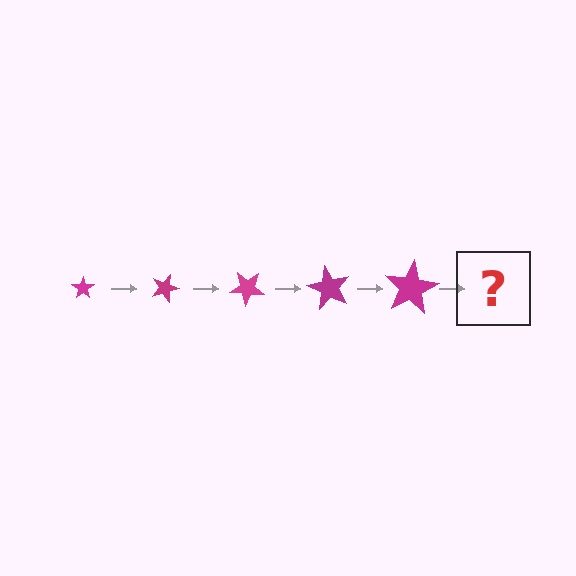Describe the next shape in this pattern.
It should be a star, larger than the previous one and rotated 100 degrees from the start.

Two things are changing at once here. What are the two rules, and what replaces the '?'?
The two rules are that the star grows larger each step and it rotates 20 degrees each step. The '?' should be a star, larger than the previous one and rotated 100 degrees from the start.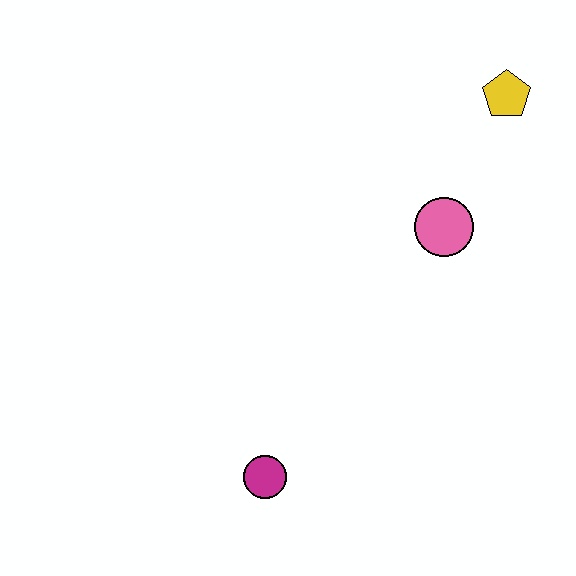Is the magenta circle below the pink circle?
Yes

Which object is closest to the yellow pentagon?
The pink circle is closest to the yellow pentagon.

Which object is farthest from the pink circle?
The magenta circle is farthest from the pink circle.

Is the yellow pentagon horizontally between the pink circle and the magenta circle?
No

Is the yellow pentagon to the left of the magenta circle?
No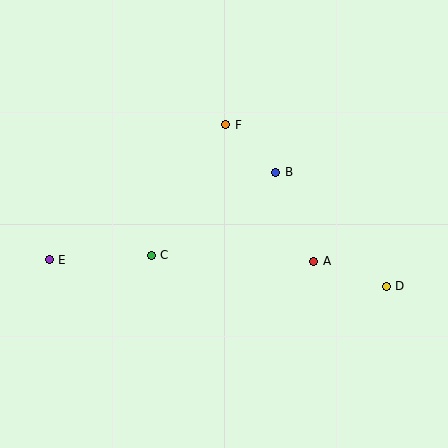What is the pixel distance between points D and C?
The distance between D and C is 237 pixels.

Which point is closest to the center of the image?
Point B at (276, 172) is closest to the center.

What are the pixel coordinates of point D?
Point D is at (386, 286).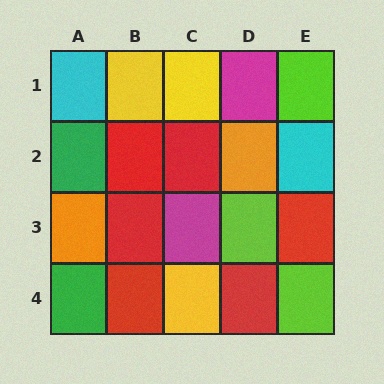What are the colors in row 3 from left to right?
Orange, red, magenta, lime, red.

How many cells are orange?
2 cells are orange.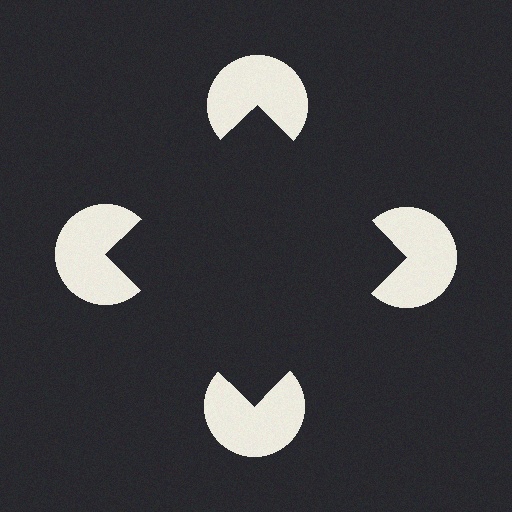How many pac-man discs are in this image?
There are 4 — one at each vertex of the illusory square.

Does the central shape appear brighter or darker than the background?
It typically appears slightly darker than the background, even though no actual brightness change is drawn.